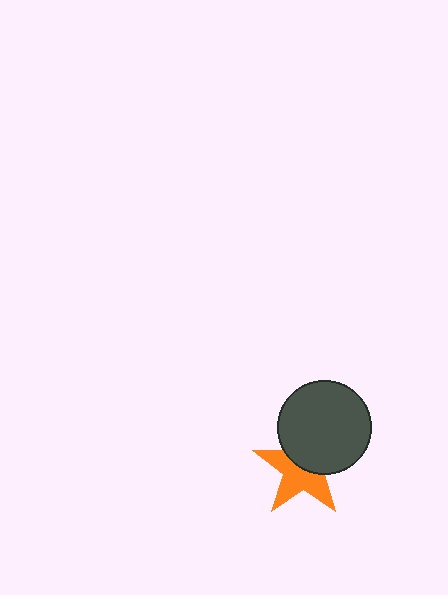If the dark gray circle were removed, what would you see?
You would see the complete orange star.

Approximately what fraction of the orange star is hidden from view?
Roughly 46% of the orange star is hidden behind the dark gray circle.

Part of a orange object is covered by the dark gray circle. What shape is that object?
It is a star.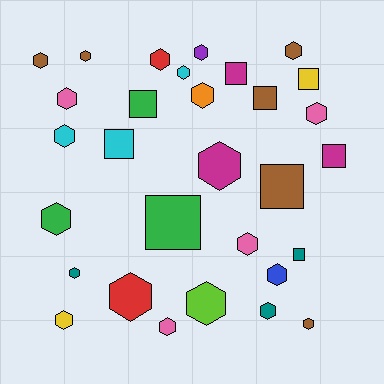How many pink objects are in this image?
There are 4 pink objects.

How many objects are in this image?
There are 30 objects.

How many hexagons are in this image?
There are 21 hexagons.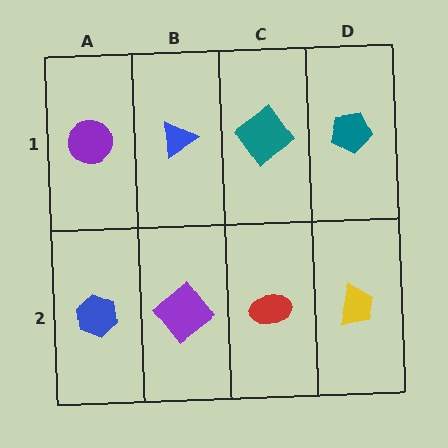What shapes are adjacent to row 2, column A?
A purple circle (row 1, column A), a purple diamond (row 2, column B).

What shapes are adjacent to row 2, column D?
A teal pentagon (row 1, column D), a red ellipse (row 2, column C).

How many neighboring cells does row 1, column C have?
3.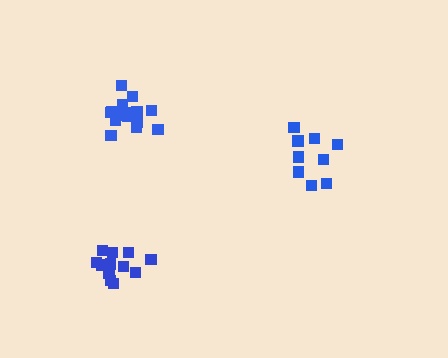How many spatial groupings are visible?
There are 3 spatial groupings.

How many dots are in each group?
Group 1: 12 dots, Group 2: 15 dots, Group 3: 9 dots (36 total).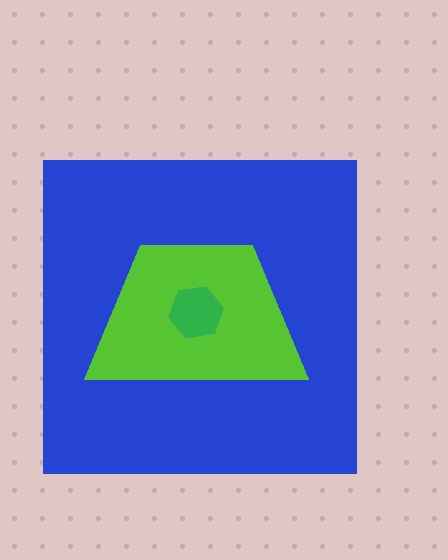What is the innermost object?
The green hexagon.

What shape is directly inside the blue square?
The lime trapezoid.